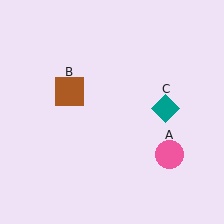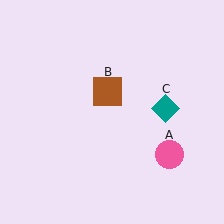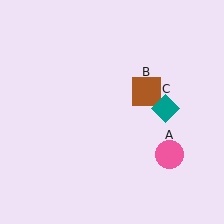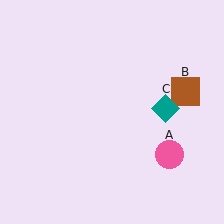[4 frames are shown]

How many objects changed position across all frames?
1 object changed position: brown square (object B).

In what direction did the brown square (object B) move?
The brown square (object B) moved right.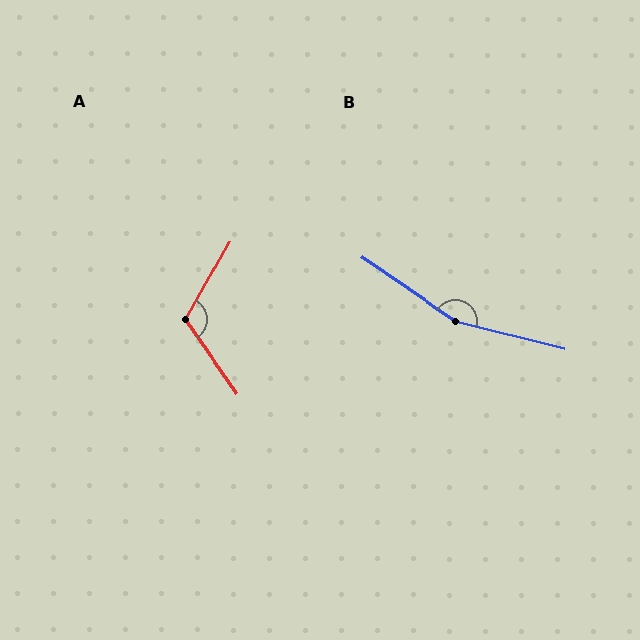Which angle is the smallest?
A, at approximately 115 degrees.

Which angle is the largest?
B, at approximately 160 degrees.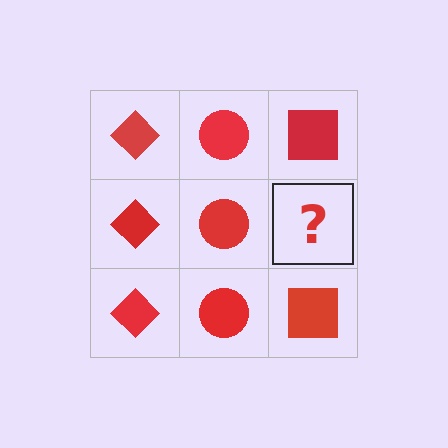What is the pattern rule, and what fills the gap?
The rule is that each column has a consistent shape. The gap should be filled with a red square.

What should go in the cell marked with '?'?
The missing cell should contain a red square.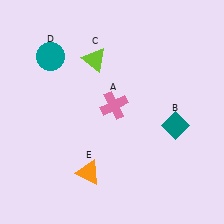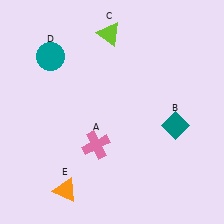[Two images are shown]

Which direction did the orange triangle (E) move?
The orange triangle (E) moved left.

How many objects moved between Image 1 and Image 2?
3 objects moved between the two images.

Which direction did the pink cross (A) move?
The pink cross (A) moved down.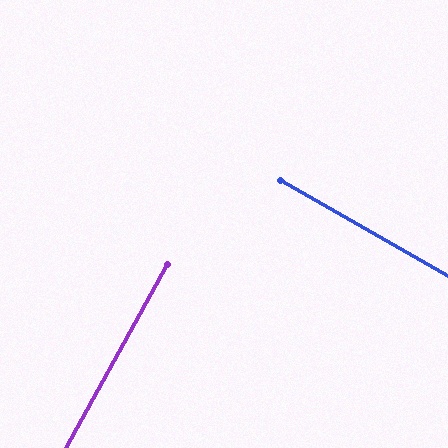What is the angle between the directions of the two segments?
Approximately 89 degrees.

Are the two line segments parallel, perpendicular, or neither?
Perpendicular — they meet at approximately 89°.